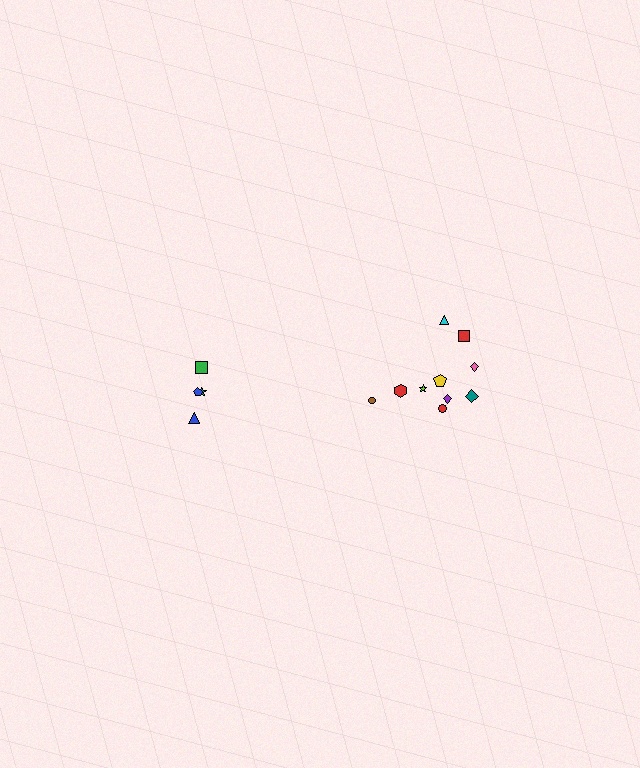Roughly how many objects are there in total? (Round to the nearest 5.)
Roughly 15 objects in total.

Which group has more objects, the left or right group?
The right group.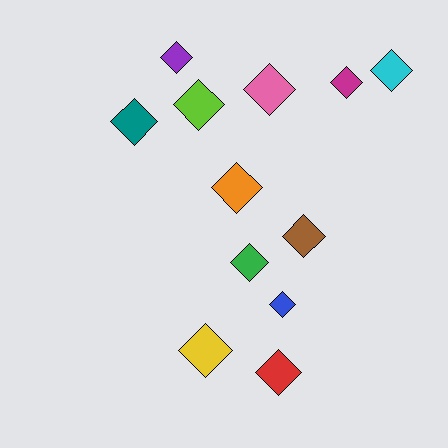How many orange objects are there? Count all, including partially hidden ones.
There is 1 orange object.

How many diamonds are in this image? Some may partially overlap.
There are 12 diamonds.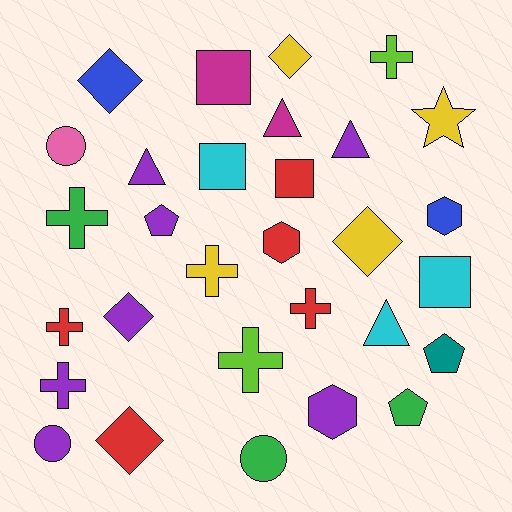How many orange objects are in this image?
There are no orange objects.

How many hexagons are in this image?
There are 3 hexagons.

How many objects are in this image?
There are 30 objects.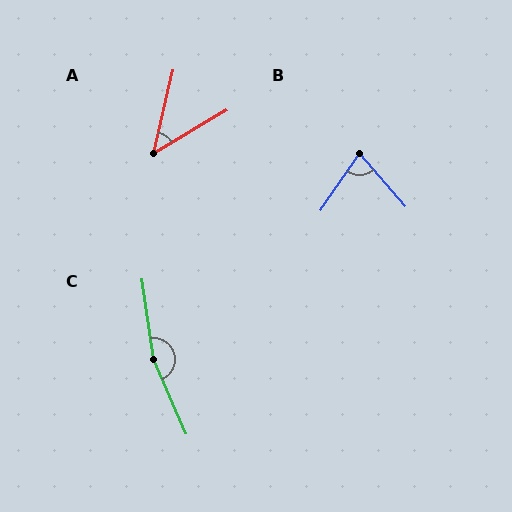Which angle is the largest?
C, at approximately 164 degrees.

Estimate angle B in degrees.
Approximately 76 degrees.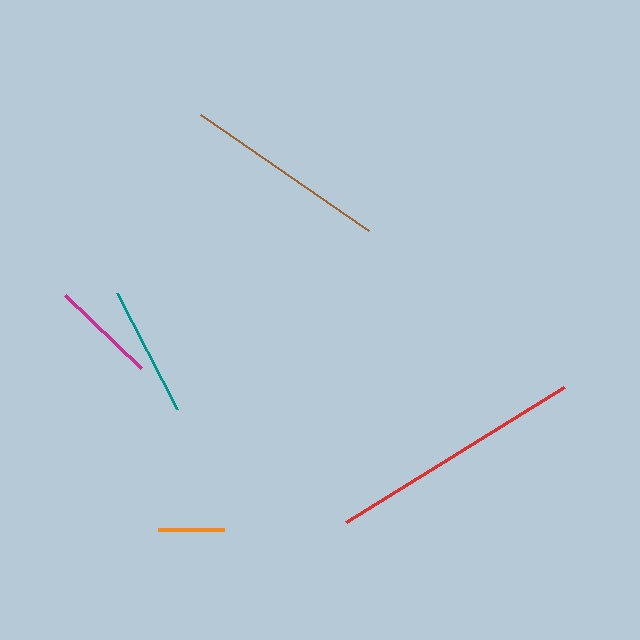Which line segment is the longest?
The red line is the longest at approximately 257 pixels.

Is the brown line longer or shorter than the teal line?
The brown line is longer than the teal line.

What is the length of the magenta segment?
The magenta segment is approximately 105 pixels long.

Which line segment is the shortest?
The orange line is the shortest at approximately 67 pixels.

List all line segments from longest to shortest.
From longest to shortest: red, brown, teal, magenta, orange.